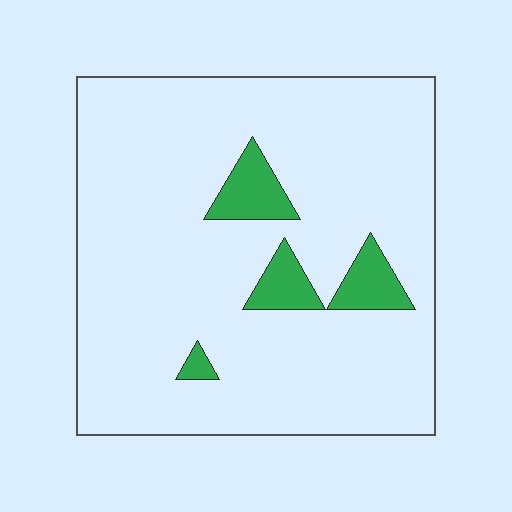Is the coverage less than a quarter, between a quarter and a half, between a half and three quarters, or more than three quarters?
Less than a quarter.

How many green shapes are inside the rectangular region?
4.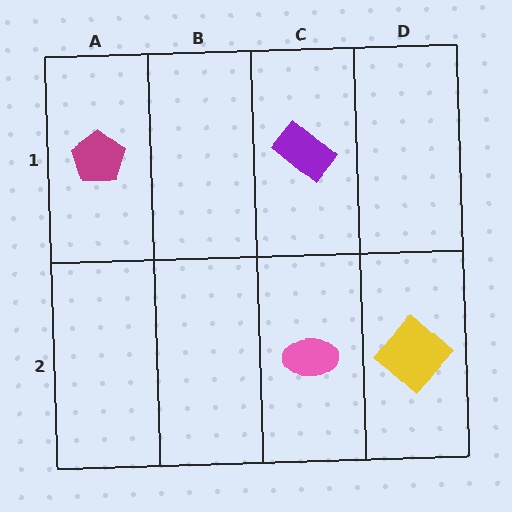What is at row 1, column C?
A purple rectangle.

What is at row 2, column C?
A pink ellipse.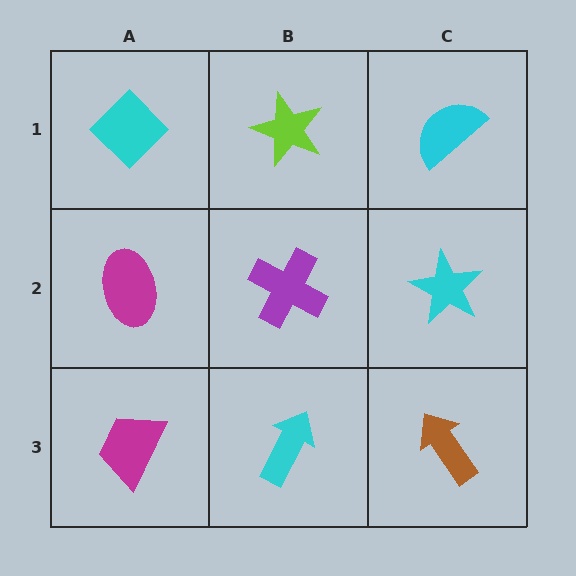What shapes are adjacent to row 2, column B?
A lime star (row 1, column B), a cyan arrow (row 3, column B), a magenta ellipse (row 2, column A), a cyan star (row 2, column C).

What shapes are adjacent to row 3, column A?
A magenta ellipse (row 2, column A), a cyan arrow (row 3, column B).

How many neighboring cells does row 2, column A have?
3.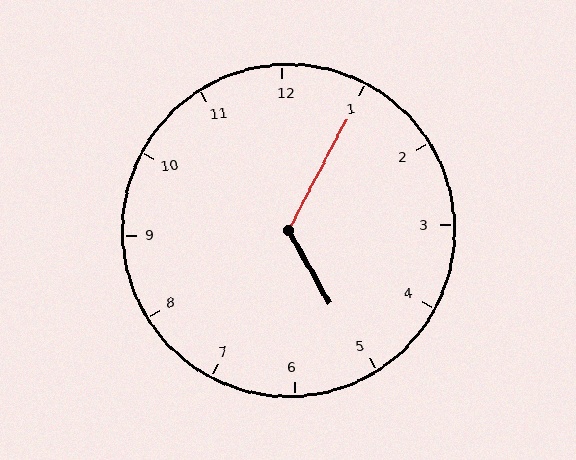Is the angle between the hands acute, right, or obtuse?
It is obtuse.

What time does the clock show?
5:05.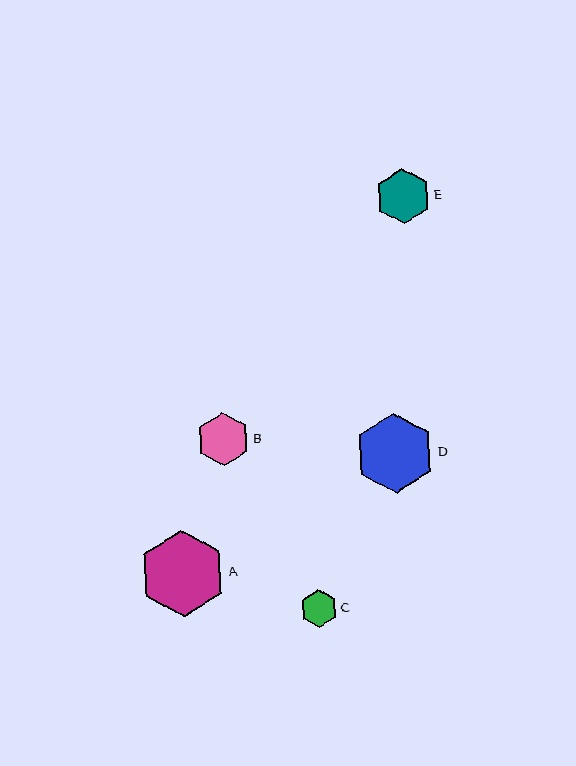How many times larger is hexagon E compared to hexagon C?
Hexagon E is approximately 1.5 times the size of hexagon C.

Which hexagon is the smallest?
Hexagon C is the smallest with a size of approximately 38 pixels.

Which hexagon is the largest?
Hexagon A is the largest with a size of approximately 87 pixels.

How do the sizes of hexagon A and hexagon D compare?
Hexagon A and hexagon D are approximately the same size.